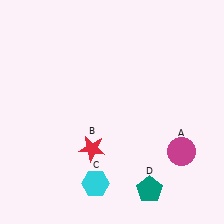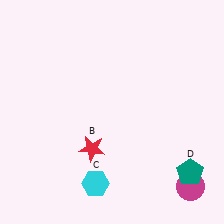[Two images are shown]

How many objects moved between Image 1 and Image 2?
2 objects moved between the two images.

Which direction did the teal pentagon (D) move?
The teal pentagon (D) moved right.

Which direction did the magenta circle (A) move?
The magenta circle (A) moved down.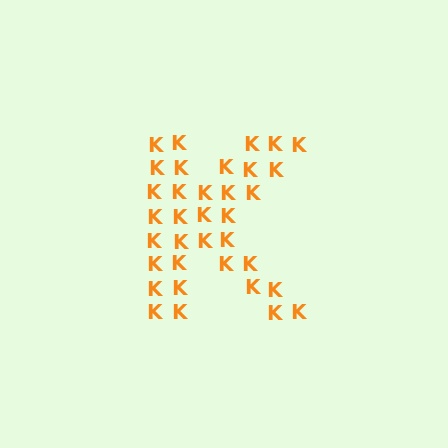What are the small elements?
The small elements are letter K's.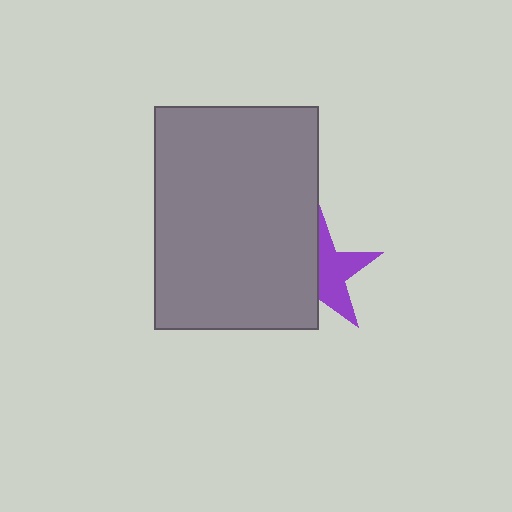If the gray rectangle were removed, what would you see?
You would see the complete purple star.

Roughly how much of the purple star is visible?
About half of it is visible (roughly 50%).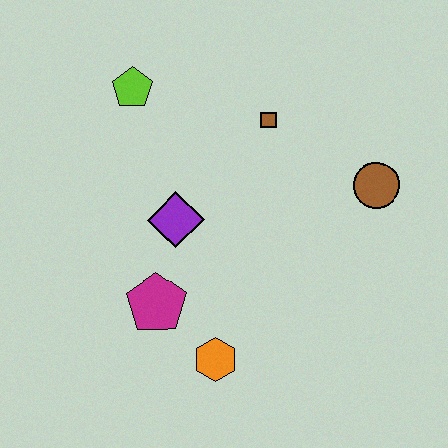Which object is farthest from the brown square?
The orange hexagon is farthest from the brown square.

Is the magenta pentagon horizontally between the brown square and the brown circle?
No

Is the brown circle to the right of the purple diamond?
Yes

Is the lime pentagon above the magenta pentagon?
Yes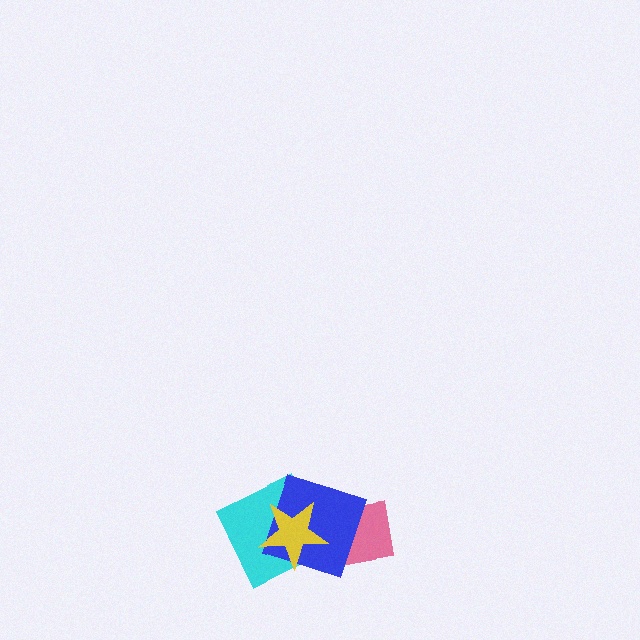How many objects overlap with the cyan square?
2 objects overlap with the cyan square.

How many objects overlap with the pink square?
2 objects overlap with the pink square.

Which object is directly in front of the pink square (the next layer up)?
The blue square is directly in front of the pink square.